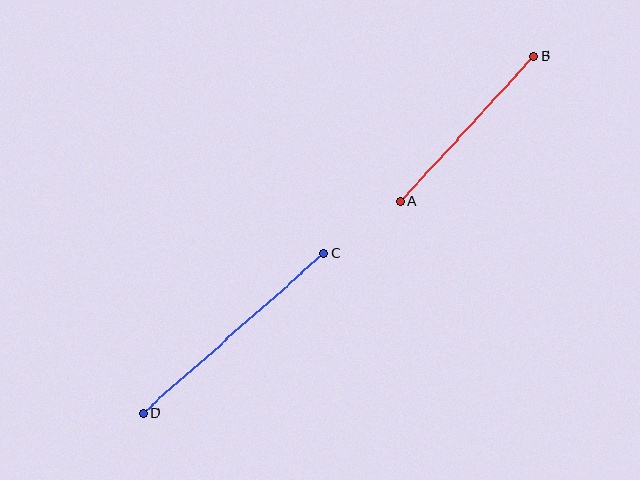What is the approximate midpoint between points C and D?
The midpoint is at approximately (234, 333) pixels.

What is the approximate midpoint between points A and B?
The midpoint is at approximately (467, 128) pixels.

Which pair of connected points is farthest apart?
Points C and D are farthest apart.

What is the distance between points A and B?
The distance is approximately 197 pixels.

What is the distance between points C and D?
The distance is approximately 241 pixels.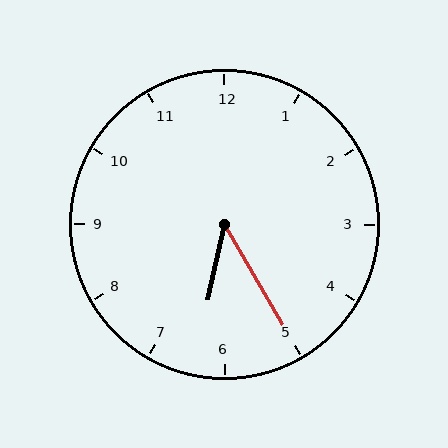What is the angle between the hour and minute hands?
Approximately 42 degrees.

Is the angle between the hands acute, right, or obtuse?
It is acute.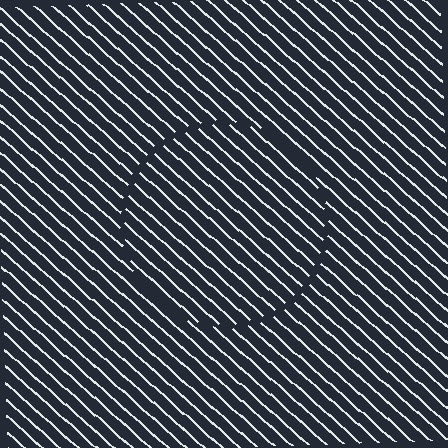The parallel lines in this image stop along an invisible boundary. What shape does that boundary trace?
An illusory circle. The interior of the shape contains the same grating, shifted by half a period — the contour is defined by the phase discontinuity where line-ends from the inner and outer gratings abut.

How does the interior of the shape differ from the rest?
The interior of the shape contains the same grating, shifted by half a period — the contour is defined by the phase discontinuity where line-ends from the inner and outer gratings abut.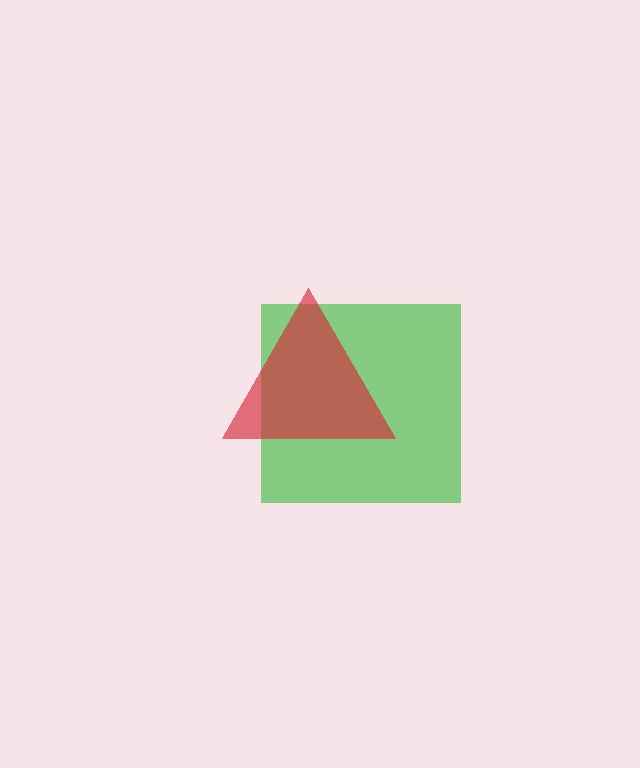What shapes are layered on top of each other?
The layered shapes are: a green square, a red triangle.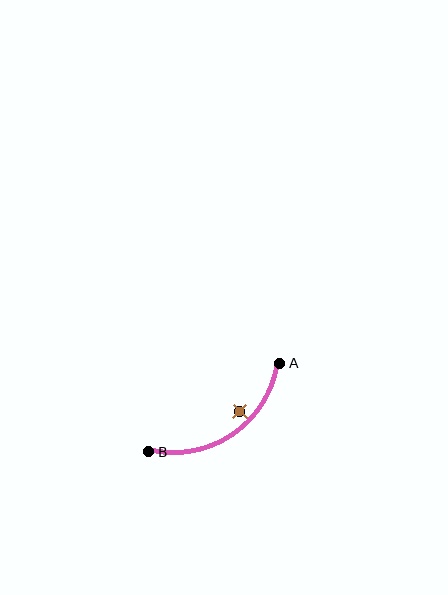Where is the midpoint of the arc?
The arc midpoint is the point on the curve farthest from the straight line joining A and B. It sits below and to the right of that line.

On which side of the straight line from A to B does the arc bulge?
The arc bulges below and to the right of the straight line connecting A and B.